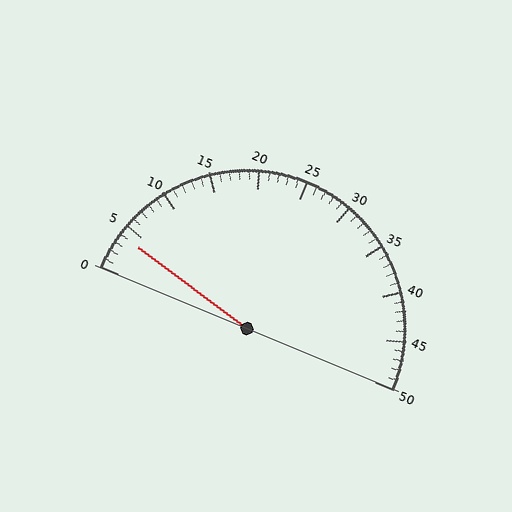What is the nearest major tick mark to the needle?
The nearest major tick mark is 5.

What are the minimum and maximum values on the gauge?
The gauge ranges from 0 to 50.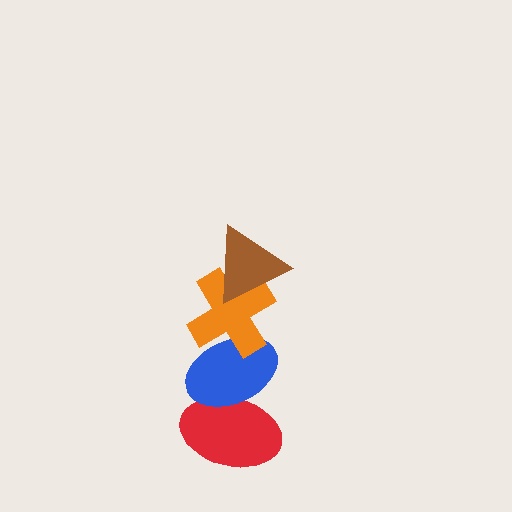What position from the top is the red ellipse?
The red ellipse is 4th from the top.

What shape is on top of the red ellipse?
The blue ellipse is on top of the red ellipse.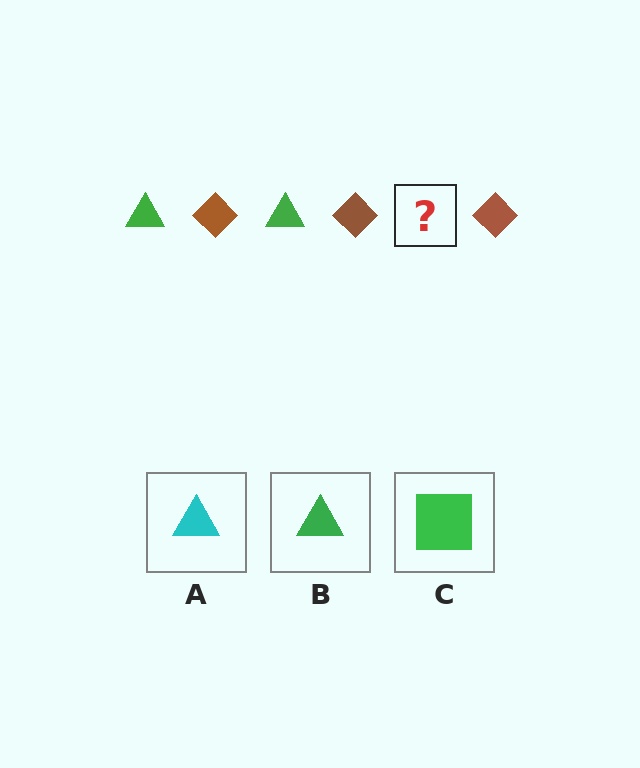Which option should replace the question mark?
Option B.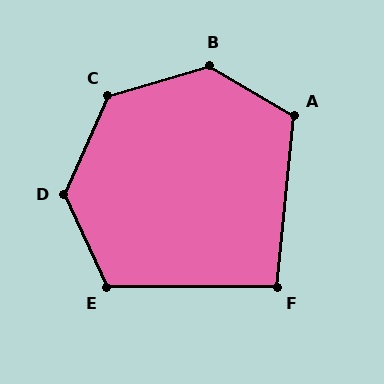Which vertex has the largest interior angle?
B, at approximately 133 degrees.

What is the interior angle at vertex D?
Approximately 132 degrees (obtuse).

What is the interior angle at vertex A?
Approximately 115 degrees (obtuse).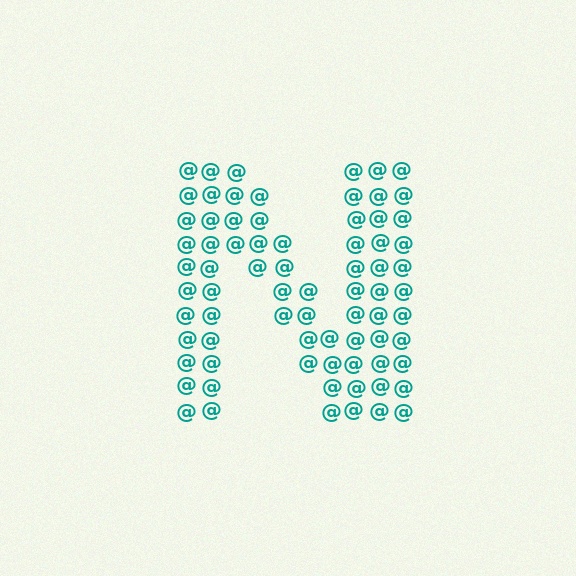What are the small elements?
The small elements are at signs.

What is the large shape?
The large shape is the letter N.